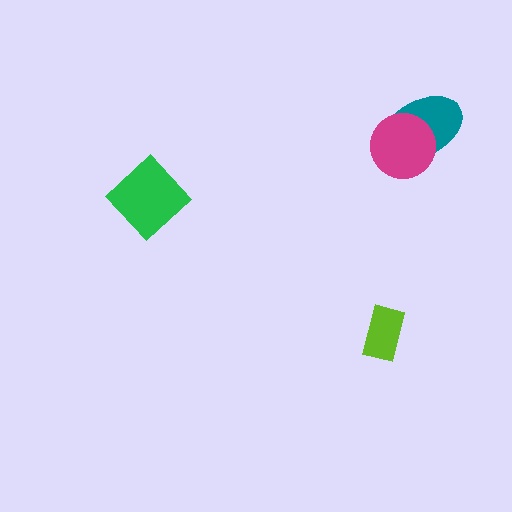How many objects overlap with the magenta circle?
1 object overlaps with the magenta circle.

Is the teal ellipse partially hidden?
Yes, it is partially covered by another shape.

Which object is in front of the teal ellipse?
The magenta circle is in front of the teal ellipse.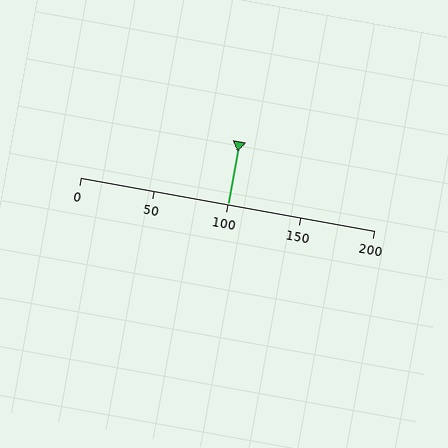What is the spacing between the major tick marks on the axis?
The major ticks are spaced 50 apart.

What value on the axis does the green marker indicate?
The marker indicates approximately 100.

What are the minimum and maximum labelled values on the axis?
The axis runs from 0 to 200.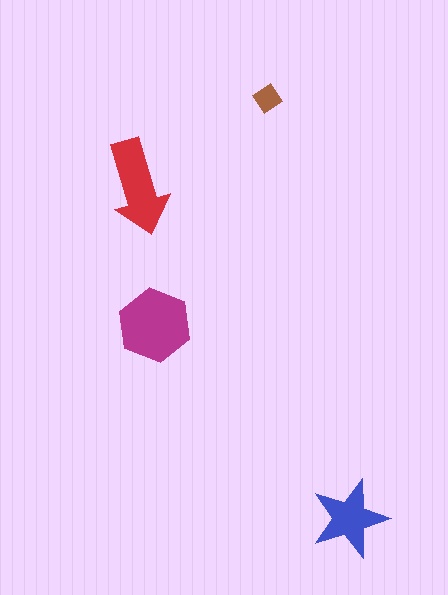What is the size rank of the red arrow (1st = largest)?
2nd.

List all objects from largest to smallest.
The magenta hexagon, the red arrow, the blue star, the brown diamond.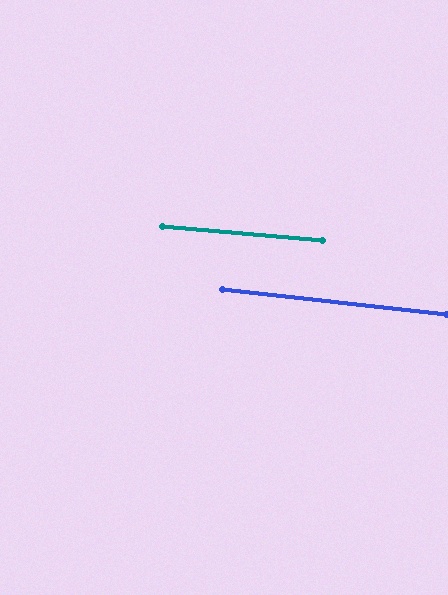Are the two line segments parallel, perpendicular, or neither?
Parallel — their directions differ by only 1.4°.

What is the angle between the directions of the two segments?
Approximately 1 degree.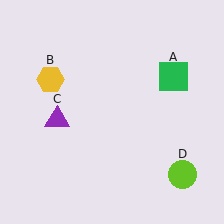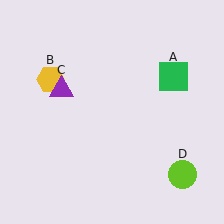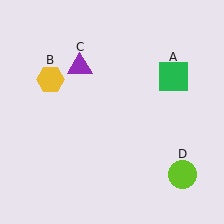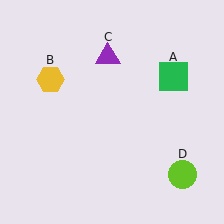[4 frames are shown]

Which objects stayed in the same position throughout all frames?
Green square (object A) and yellow hexagon (object B) and lime circle (object D) remained stationary.